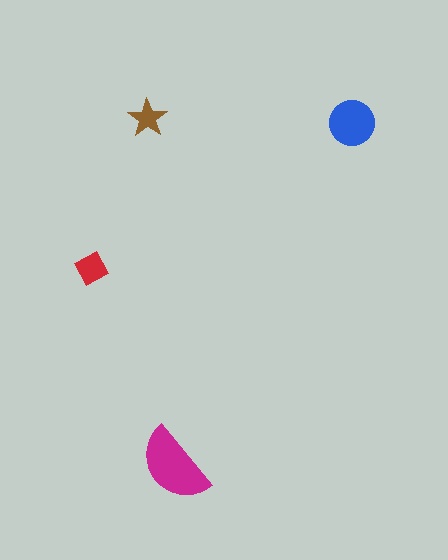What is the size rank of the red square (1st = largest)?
3rd.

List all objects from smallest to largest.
The brown star, the red square, the blue circle, the magenta semicircle.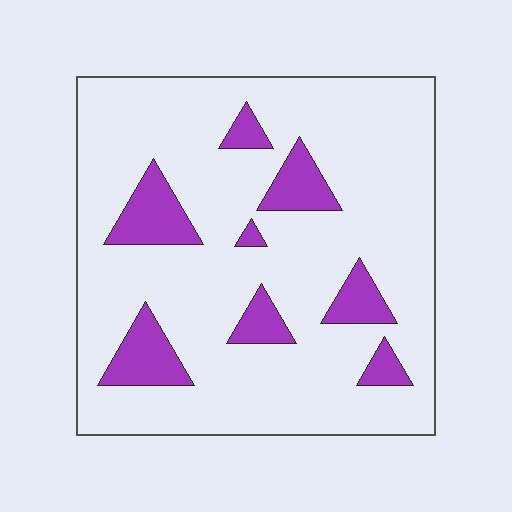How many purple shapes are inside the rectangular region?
8.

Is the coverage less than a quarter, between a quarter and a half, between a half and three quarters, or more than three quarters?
Less than a quarter.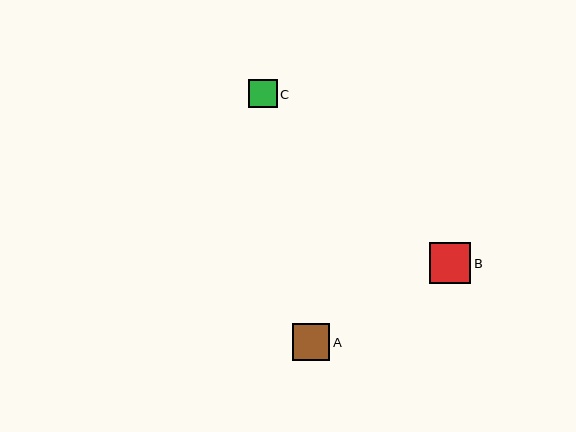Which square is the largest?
Square B is the largest with a size of approximately 41 pixels.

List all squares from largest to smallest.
From largest to smallest: B, A, C.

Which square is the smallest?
Square C is the smallest with a size of approximately 28 pixels.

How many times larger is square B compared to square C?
Square B is approximately 1.5 times the size of square C.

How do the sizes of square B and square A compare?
Square B and square A are approximately the same size.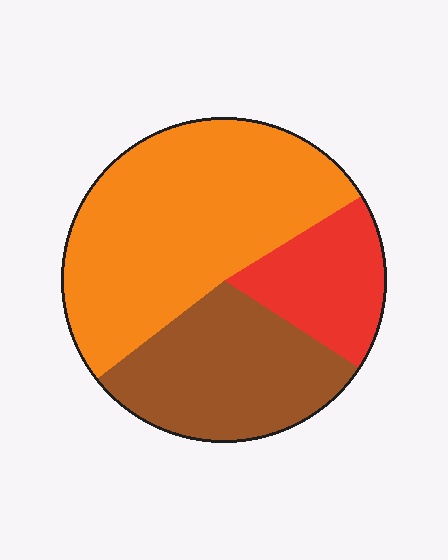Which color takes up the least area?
Red, at roughly 20%.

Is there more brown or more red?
Brown.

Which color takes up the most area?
Orange, at roughly 50%.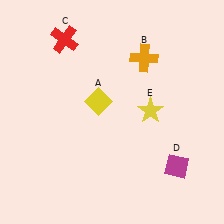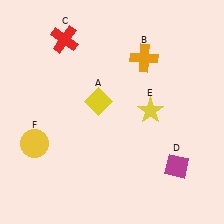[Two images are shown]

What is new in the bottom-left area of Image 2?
A yellow circle (F) was added in the bottom-left area of Image 2.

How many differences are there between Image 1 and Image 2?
There is 1 difference between the two images.